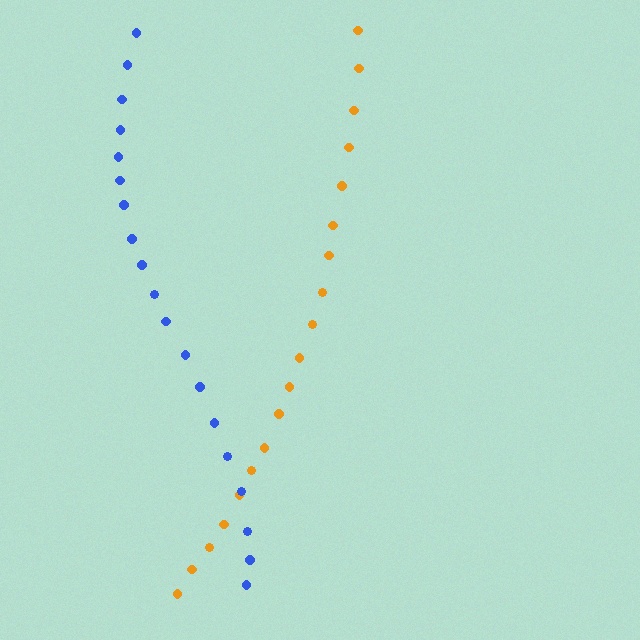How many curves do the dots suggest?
There are 2 distinct paths.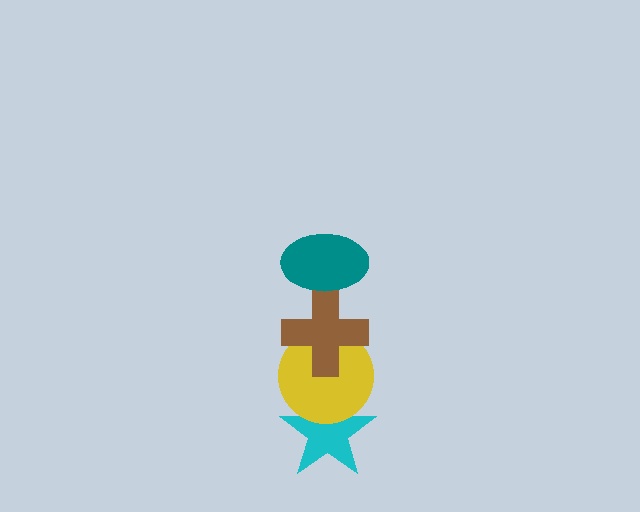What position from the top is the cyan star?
The cyan star is 4th from the top.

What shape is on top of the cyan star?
The yellow circle is on top of the cyan star.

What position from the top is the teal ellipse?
The teal ellipse is 1st from the top.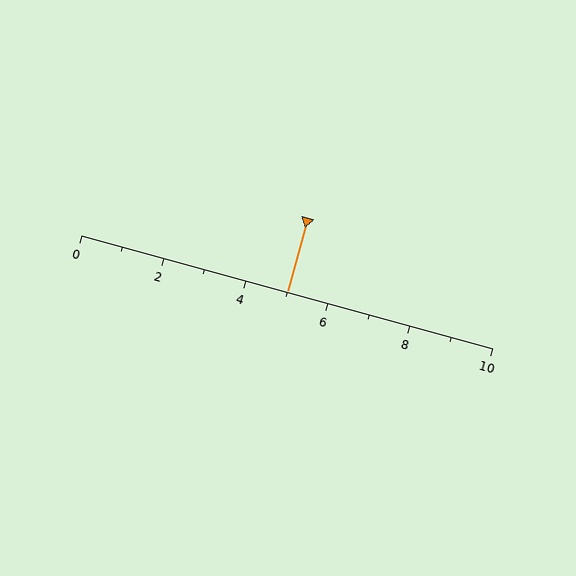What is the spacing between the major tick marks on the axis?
The major ticks are spaced 2 apart.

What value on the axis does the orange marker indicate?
The marker indicates approximately 5.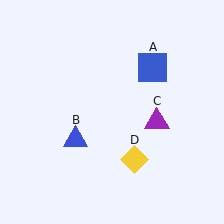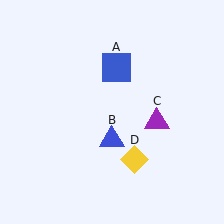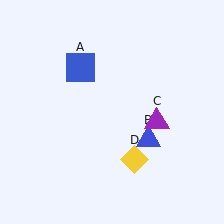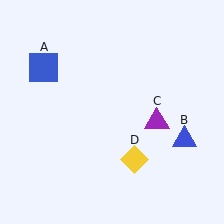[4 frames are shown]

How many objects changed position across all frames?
2 objects changed position: blue square (object A), blue triangle (object B).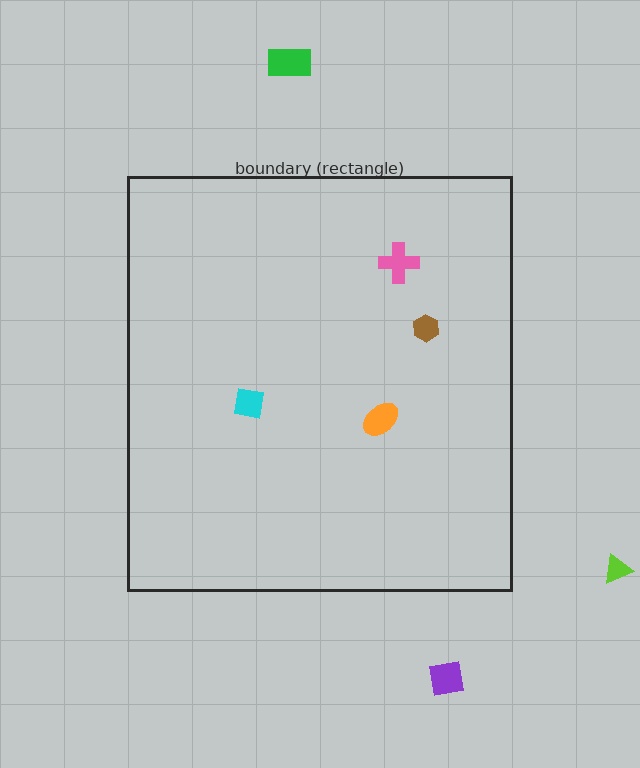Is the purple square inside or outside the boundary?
Outside.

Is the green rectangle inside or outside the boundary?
Outside.